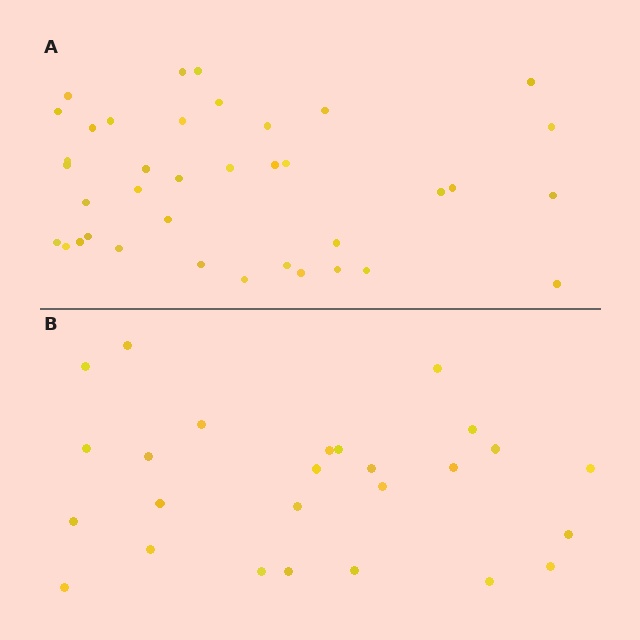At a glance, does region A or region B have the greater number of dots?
Region A (the top region) has more dots.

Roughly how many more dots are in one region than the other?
Region A has roughly 12 or so more dots than region B.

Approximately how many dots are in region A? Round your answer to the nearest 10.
About 40 dots. (The exact count is 38, which rounds to 40.)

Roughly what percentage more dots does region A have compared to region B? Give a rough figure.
About 45% more.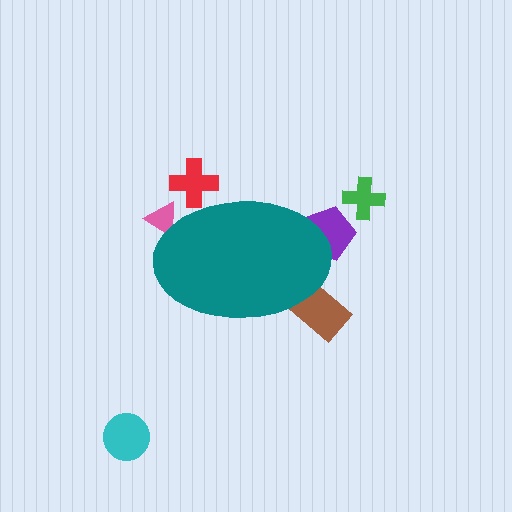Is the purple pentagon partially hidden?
Yes, the purple pentagon is partially hidden behind the teal ellipse.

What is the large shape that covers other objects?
A teal ellipse.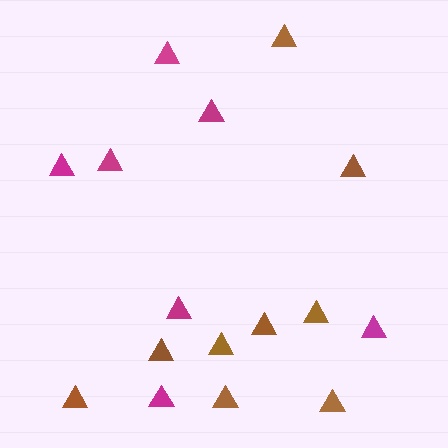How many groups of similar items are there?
There are 2 groups: one group of magenta triangles (7) and one group of brown triangles (9).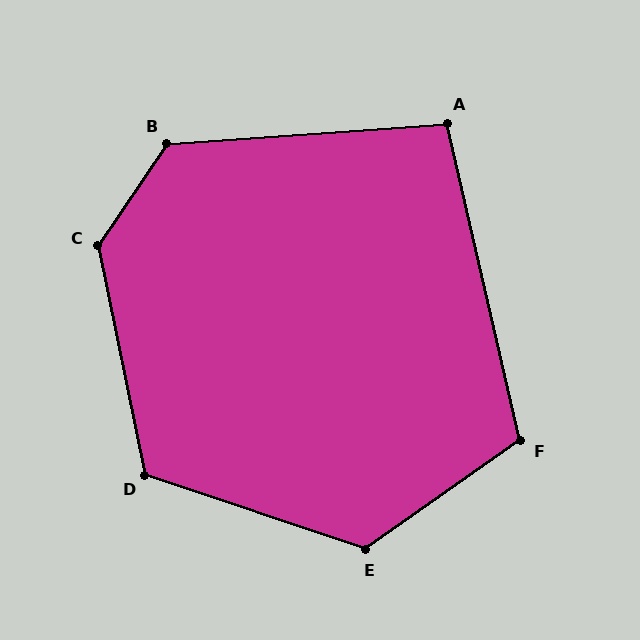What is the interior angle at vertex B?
Approximately 128 degrees (obtuse).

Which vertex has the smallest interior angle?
A, at approximately 99 degrees.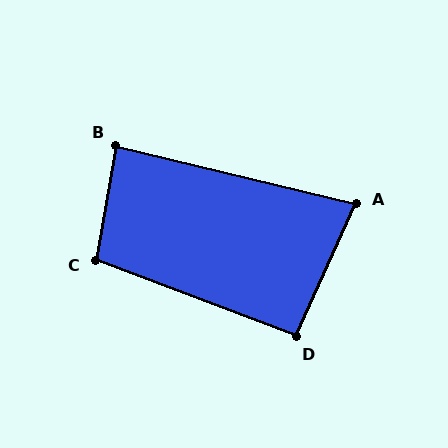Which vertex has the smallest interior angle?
A, at approximately 79 degrees.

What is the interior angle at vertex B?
Approximately 86 degrees (approximately right).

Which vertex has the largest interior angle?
C, at approximately 101 degrees.